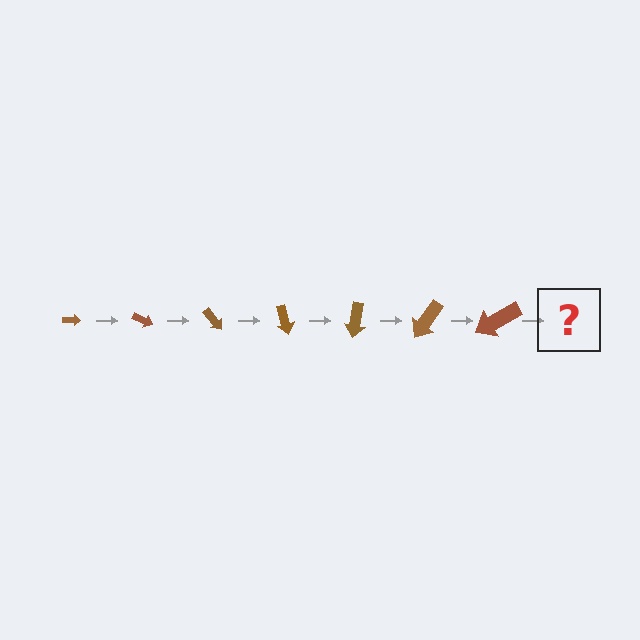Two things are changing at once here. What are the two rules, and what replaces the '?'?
The two rules are that the arrow grows larger each step and it rotates 25 degrees each step. The '?' should be an arrow, larger than the previous one and rotated 175 degrees from the start.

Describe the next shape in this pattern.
It should be an arrow, larger than the previous one and rotated 175 degrees from the start.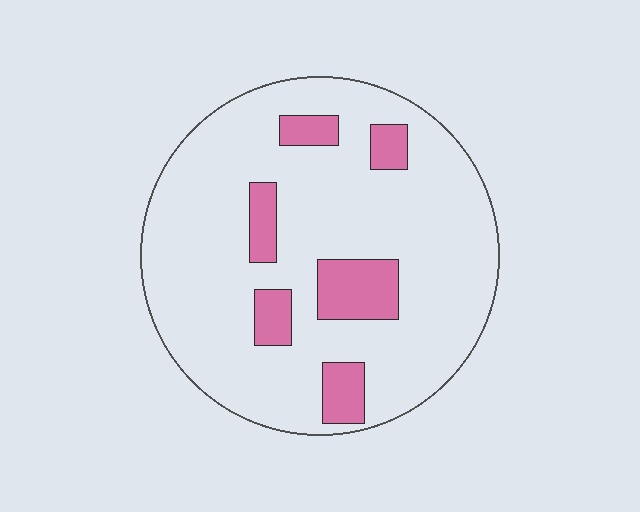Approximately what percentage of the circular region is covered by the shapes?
Approximately 15%.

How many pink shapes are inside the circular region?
6.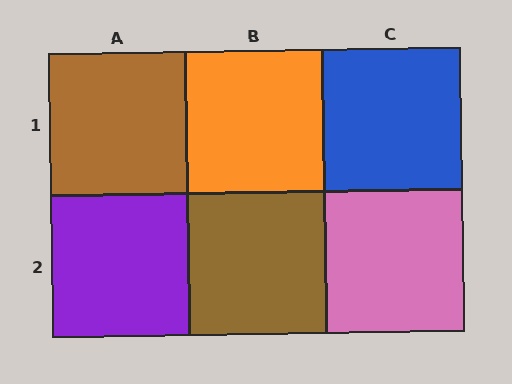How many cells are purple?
1 cell is purple.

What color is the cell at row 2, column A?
Purple.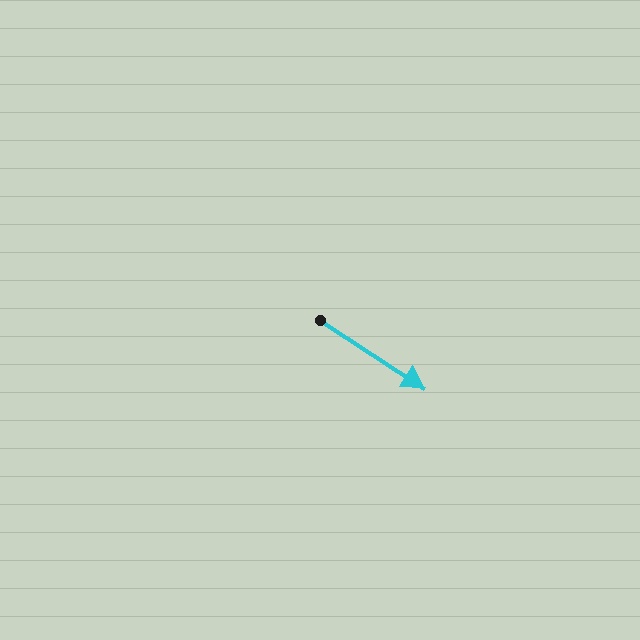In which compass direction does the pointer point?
Southeast.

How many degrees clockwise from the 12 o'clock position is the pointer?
Approximately 123 degrees.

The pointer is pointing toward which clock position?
Roughly 4 o'clock.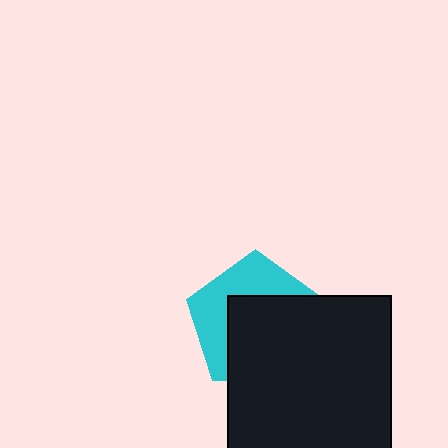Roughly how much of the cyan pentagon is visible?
A small part of it is visible (roughly 43%).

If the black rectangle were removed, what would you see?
You would see the complete cyan pentagon.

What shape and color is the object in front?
The object in front is a black rectangle.